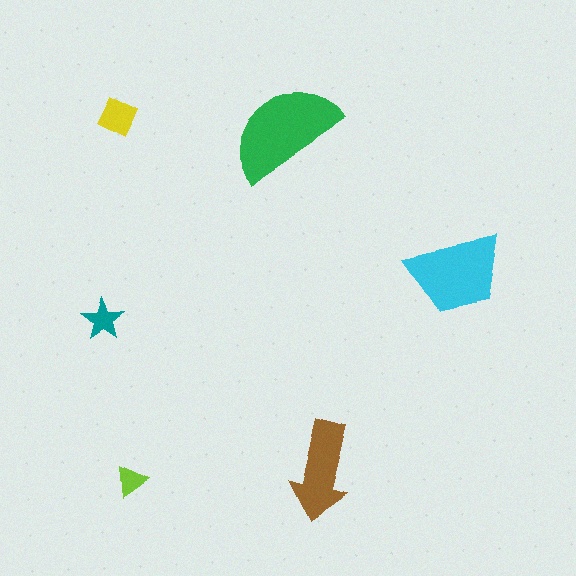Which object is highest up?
The yellow diamond is topmost.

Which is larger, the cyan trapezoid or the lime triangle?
The cyan trapezoid.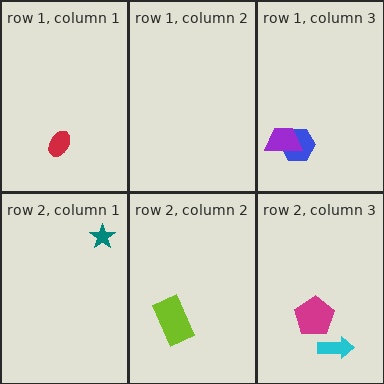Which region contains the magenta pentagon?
The row 2, column 3 region.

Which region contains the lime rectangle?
The row 2, column 2 region.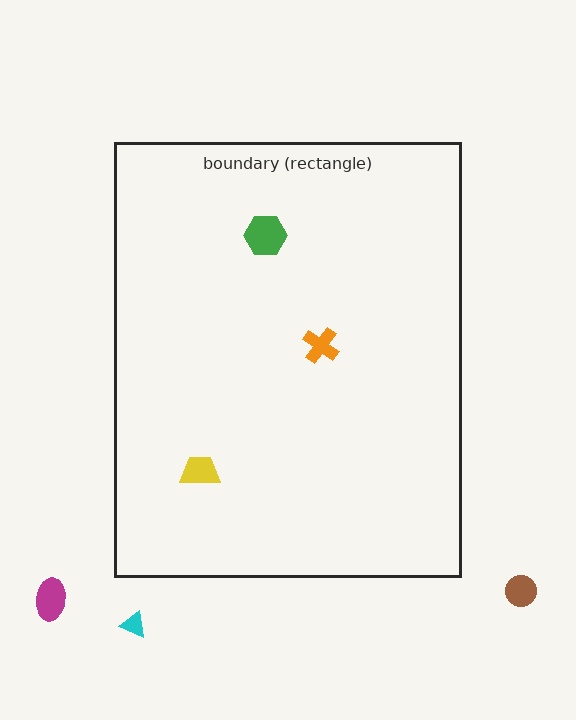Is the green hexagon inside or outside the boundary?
Inside.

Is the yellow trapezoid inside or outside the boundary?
Inside.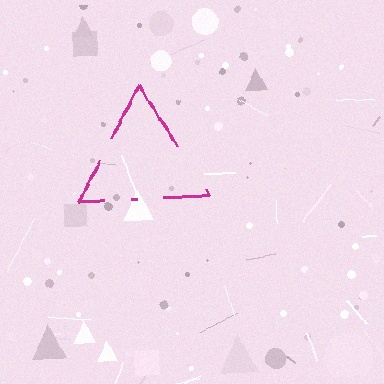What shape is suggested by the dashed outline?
The dashed outline suggests a triangle.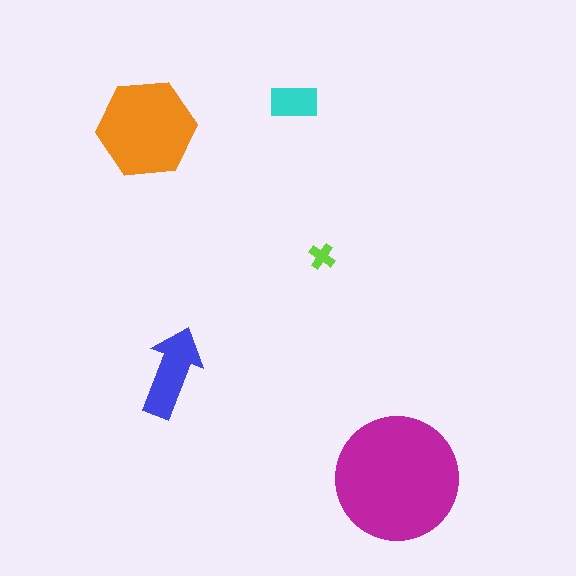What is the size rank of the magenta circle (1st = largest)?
1st.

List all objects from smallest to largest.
The lime cross, the cyan rectangle, the blue arrow, the orange hexagon, the magenta circle.